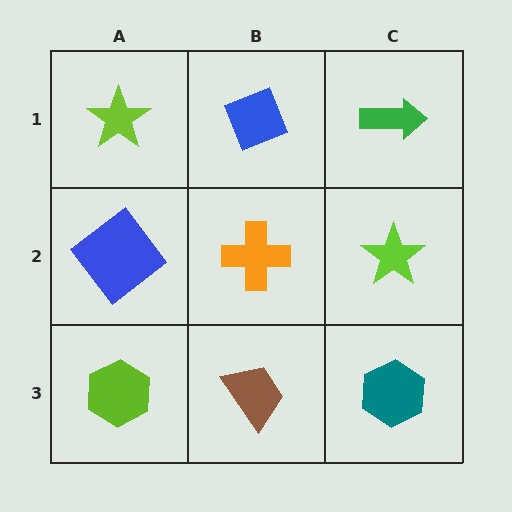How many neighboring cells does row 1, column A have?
2.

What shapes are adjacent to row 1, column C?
A lime star (row 2, column C), a blue diamond (row 1, column B).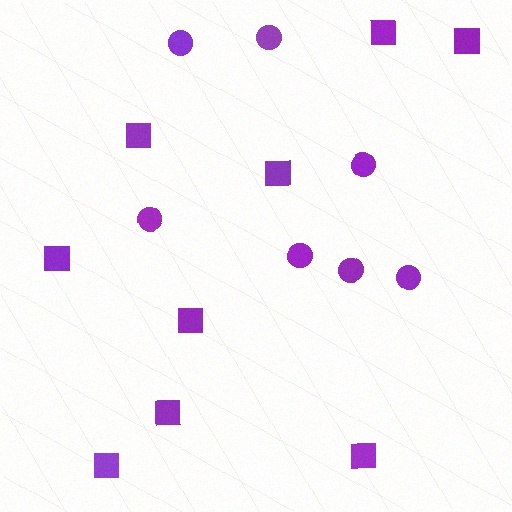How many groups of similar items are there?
There are 2 groups: one group of squares (9) and one group of circles (7).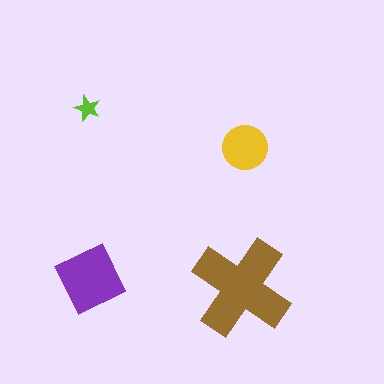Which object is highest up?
The lime star is topmost.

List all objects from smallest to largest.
The lime star, the yellow circle, the purple diamond, the brown cross.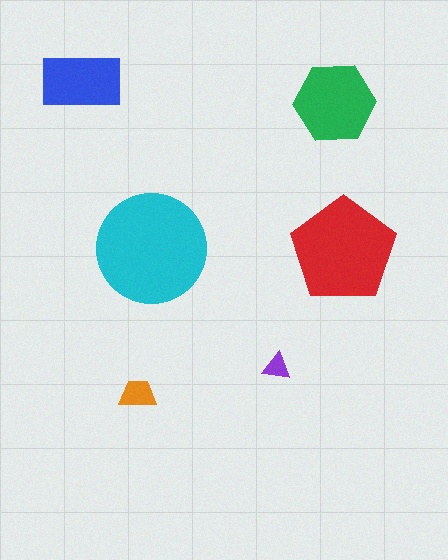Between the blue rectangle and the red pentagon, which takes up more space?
The red pentagon.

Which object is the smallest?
The purple triangle.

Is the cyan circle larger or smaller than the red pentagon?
Larger.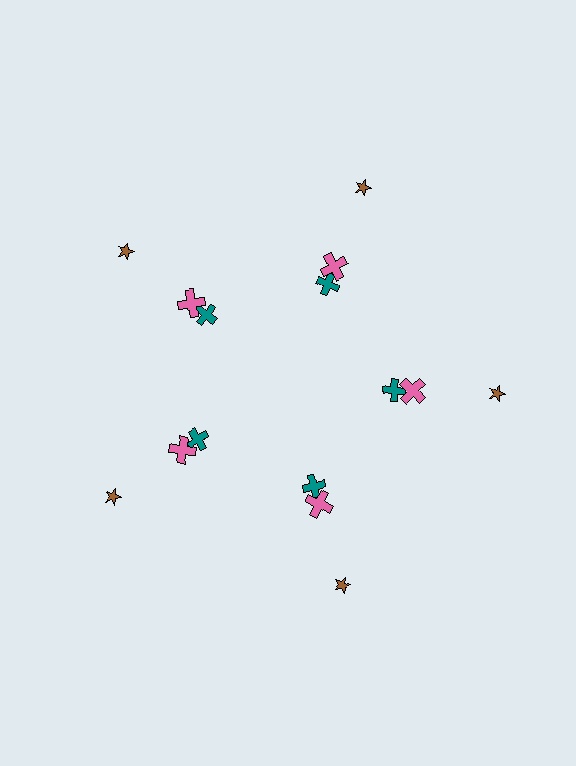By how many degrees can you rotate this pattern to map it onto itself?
The pattern maps onto itself every 72 degrees of rotation.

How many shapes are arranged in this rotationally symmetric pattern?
There are 15 shapes, arranged in 5 groups of 3.